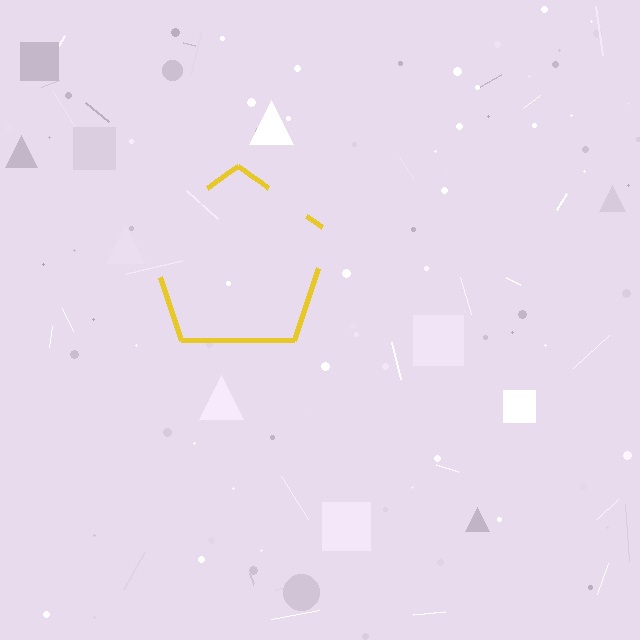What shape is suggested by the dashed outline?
The dashed outline suggests a pentagon.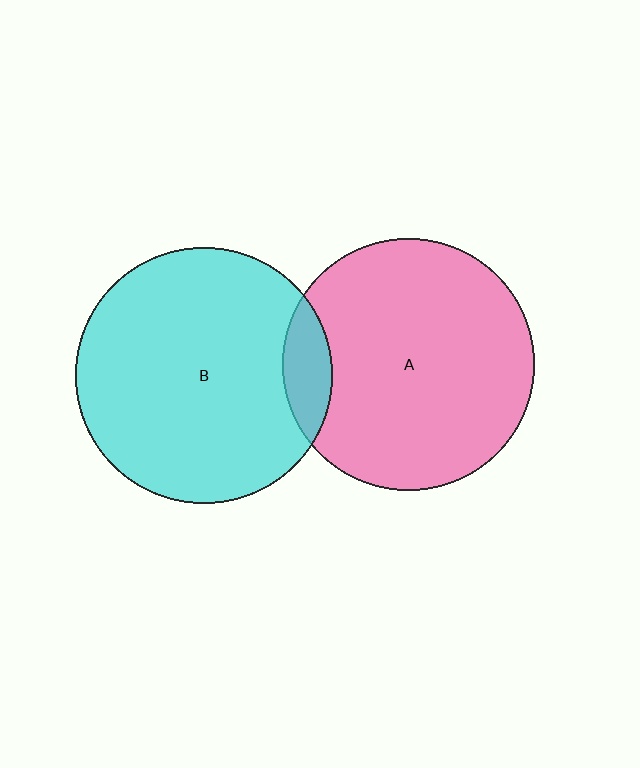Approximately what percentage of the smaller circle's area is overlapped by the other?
Approximately 10%.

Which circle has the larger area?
Circle B (cyan).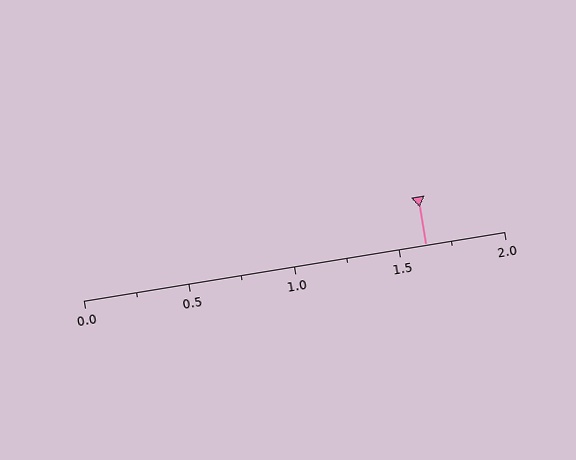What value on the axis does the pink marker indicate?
The marker indicates approximately 1.62.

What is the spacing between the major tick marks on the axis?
The major ticks are spaced 0.5 apart.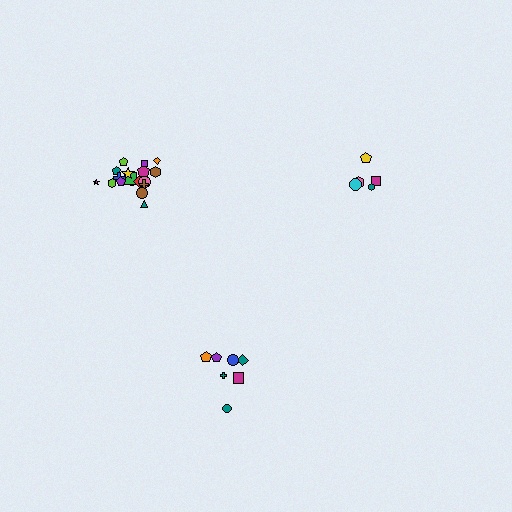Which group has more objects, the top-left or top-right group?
The top-left group.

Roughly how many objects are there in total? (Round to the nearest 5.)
Roughly 30 objects in total.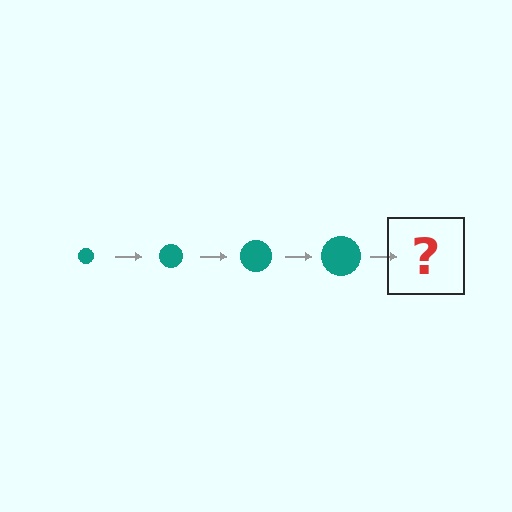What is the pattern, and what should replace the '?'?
The pattern is that the circle gets progressively larger each step. The '?' should be a teal circle, larger than the previous one.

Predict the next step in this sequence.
The next step is a teal circle, larger than the previous one.